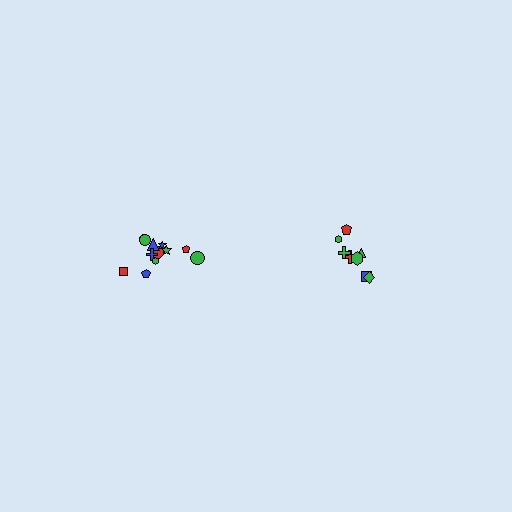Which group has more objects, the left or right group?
The left group.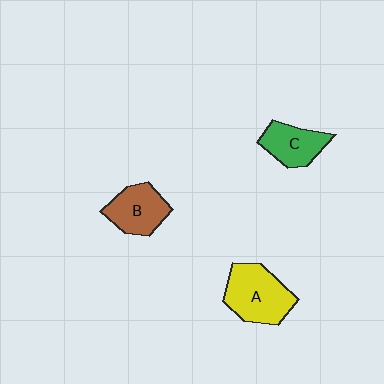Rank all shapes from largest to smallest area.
From largest to smallest: A (yellow), B (brown), C (green).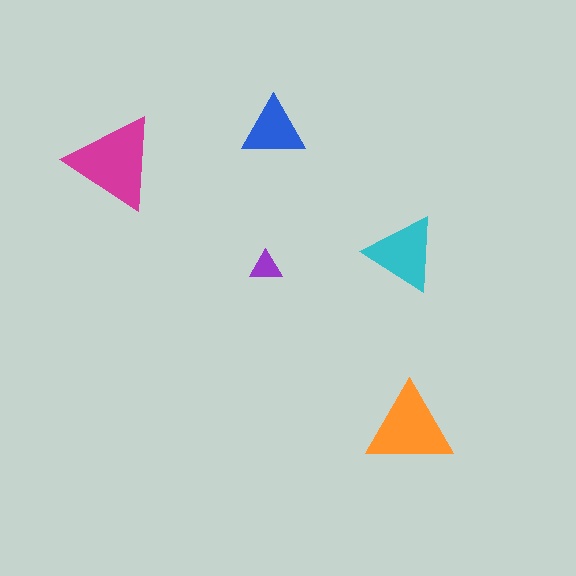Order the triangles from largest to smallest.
the magenta one, the orange one, the cyan one, the blue one, the purple one.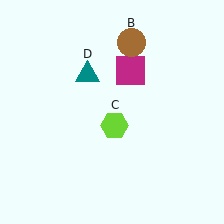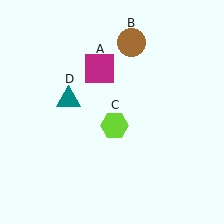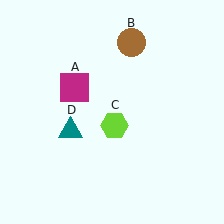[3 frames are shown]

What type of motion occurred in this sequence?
The magenta square (object A), teal triangle (object D) rotated counterclockwise around the center of the scene.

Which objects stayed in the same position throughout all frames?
Brown circle (object B) and lime hexagon (object C) remained stationary.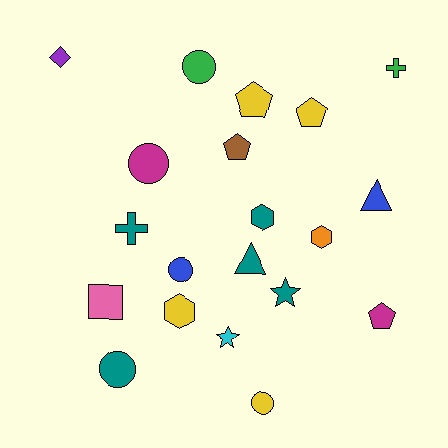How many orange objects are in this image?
There is 1 orange object.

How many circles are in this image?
There are 5 circles.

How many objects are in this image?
There are 20 objects.